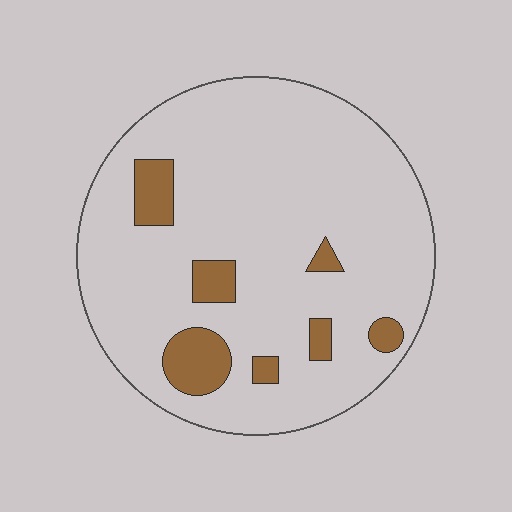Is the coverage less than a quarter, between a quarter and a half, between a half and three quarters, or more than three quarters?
Less than a quarter.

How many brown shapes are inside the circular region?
7.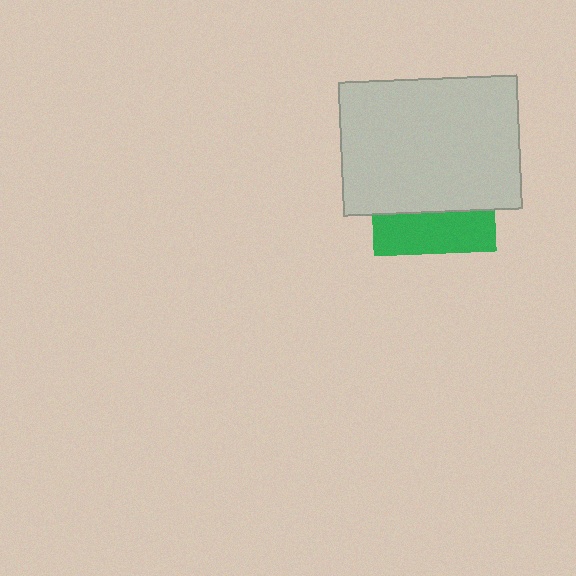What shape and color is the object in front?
The object in front is a light gray rectangle.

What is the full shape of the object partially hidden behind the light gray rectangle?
The partially hidden object is a green square.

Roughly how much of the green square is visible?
A small part of it is visible (roughly 32%).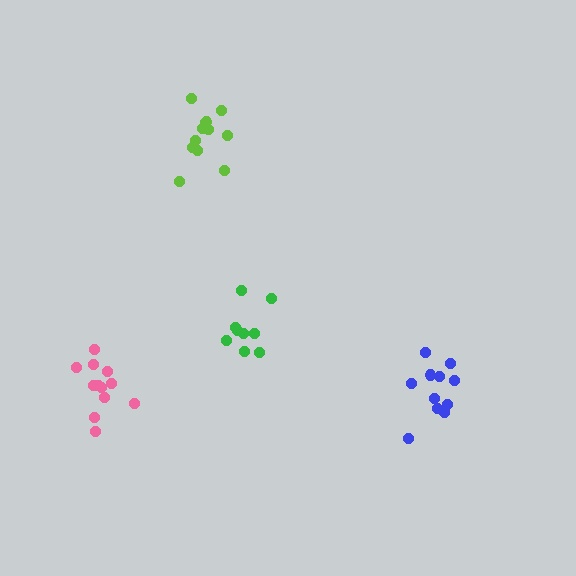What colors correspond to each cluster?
The clusters are colored: pink, lime, green, blue.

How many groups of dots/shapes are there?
There are 4 groups.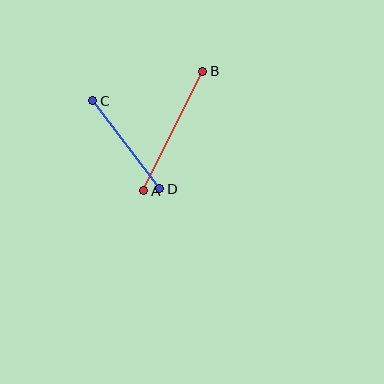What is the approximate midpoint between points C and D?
The midpoint is at approximately (126, 145) pixels.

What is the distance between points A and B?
The distance is approximately 133 pixels.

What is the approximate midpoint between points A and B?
The midpoint is at approximately (173, 131) pixels.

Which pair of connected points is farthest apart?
Points A and B are farthest apart.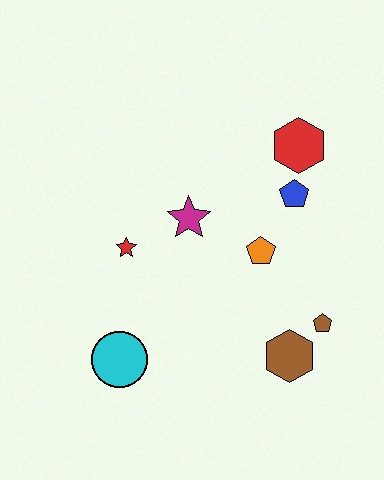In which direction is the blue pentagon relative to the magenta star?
The blue pentagon is to the right of the magenta star.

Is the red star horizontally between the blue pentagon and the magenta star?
No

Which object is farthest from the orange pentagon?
The cyan circle is farthest from the orange pentagon.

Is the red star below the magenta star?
Yes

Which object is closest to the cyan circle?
The red star is closest to the cyan circle.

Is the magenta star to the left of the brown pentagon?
Yes